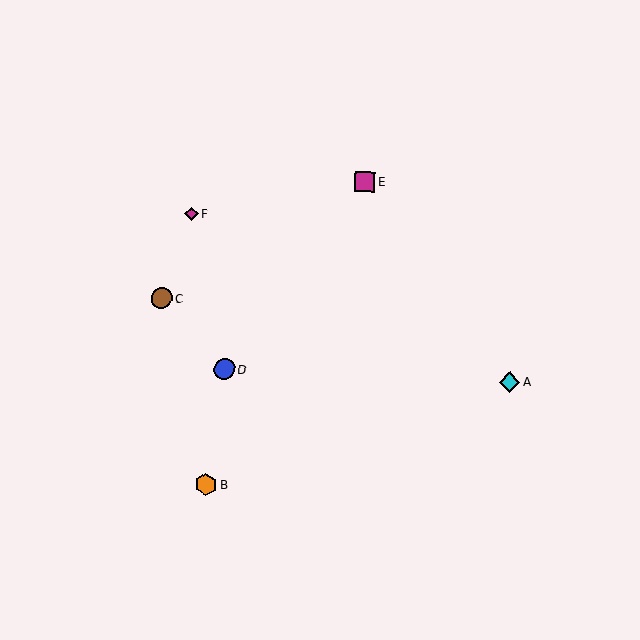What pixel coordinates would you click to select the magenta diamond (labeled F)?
Click at (192, 214) to select the magenta diamond F.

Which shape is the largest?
The orange hexagon (labeled B) is the largest.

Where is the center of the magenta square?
The center of the magenta square is at (365, 182).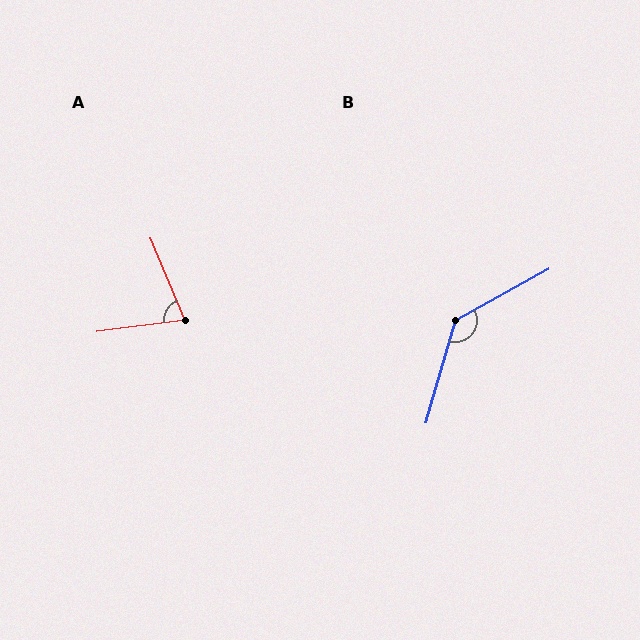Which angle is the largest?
B, at approximately 135 degrees.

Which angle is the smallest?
A, at approximately 74 degrees.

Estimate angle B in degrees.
Approximately 135 degrees.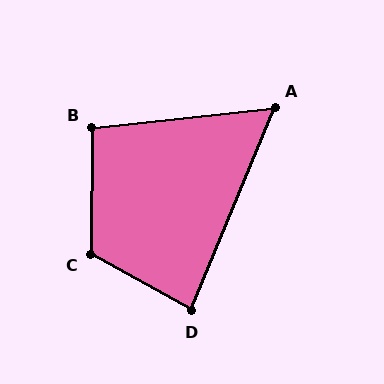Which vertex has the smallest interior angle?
A, at approximately 61 degrees.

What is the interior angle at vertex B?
Approximately 97 degrees (obtuse).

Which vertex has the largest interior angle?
C, at approximately 119 degrees.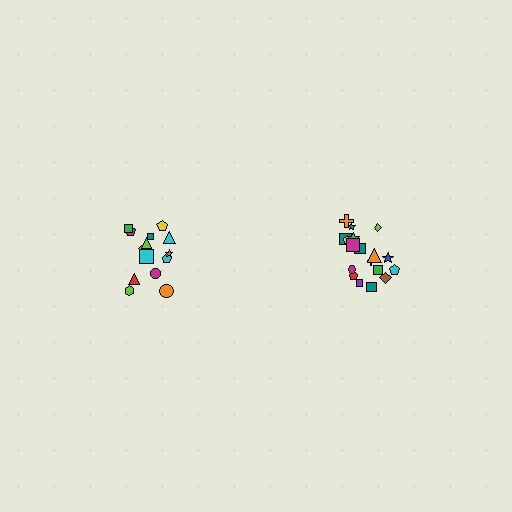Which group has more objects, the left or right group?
The right group.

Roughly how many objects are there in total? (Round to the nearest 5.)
Roughly 35 objects in total.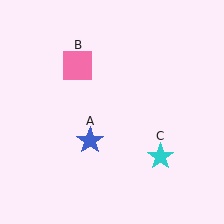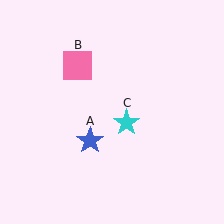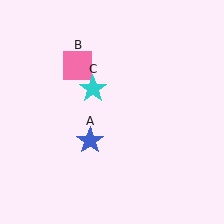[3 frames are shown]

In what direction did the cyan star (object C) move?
The cyan star (object C) moved up and to the left.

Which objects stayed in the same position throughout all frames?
Blue star (object A) and pink square (object B) remained stationary.